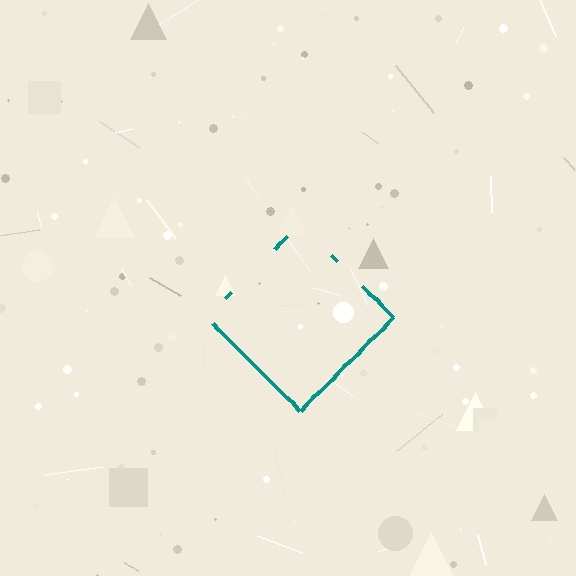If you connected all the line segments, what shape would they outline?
They would outline a diamond.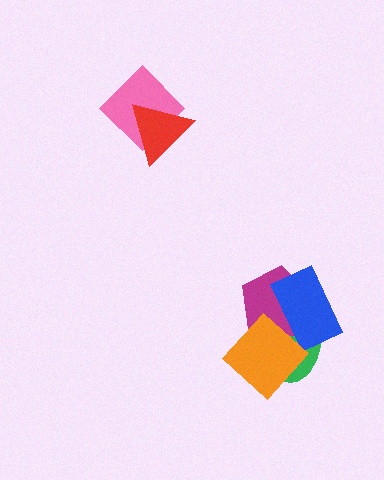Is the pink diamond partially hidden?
Yes, it is partially covered by another shape.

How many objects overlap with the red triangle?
1 object overlaps with the red triangle.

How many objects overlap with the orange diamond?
3 objects overlap with the orange diamond.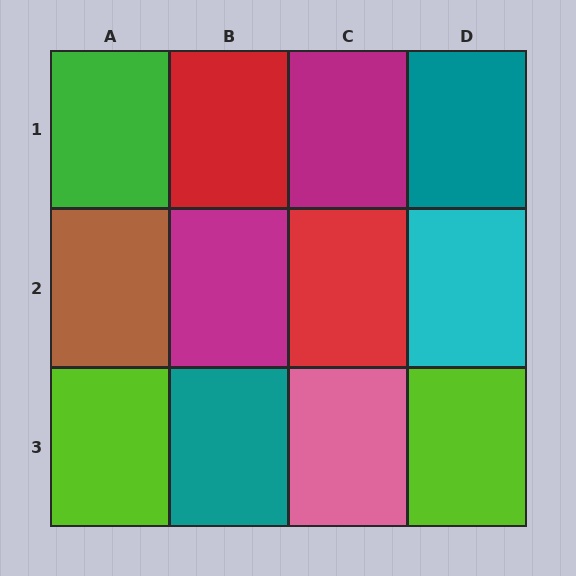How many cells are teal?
2 cells are teal.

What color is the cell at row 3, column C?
Pink.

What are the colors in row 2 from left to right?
Brown, magenta, red, cyan.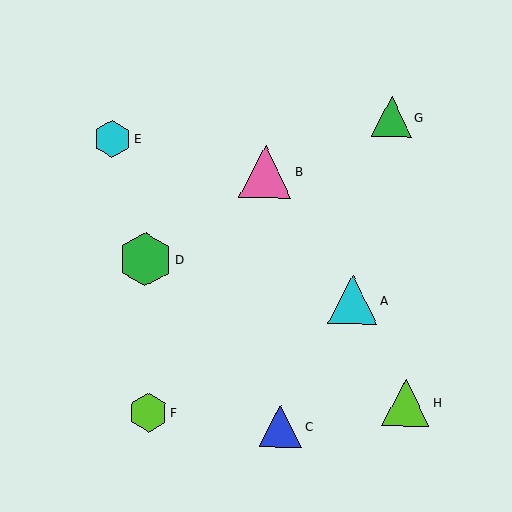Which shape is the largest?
The green hexagon (labeled D) is the largest.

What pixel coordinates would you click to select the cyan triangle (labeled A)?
Click at (353, 300) to select the cyan triangle A.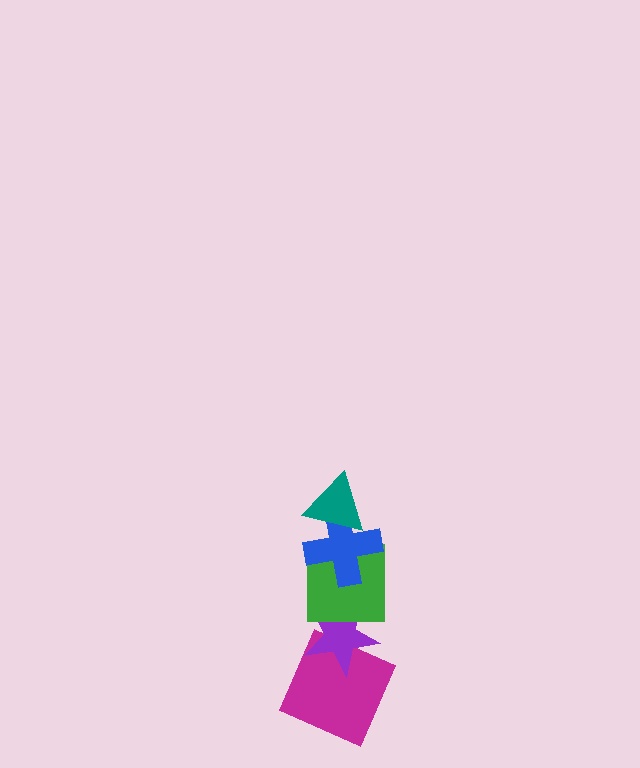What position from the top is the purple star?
The purple star is 4th from the top.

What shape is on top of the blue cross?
The teal triangle is on top of the blue cross.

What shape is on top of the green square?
The blue cross is on top of the green square.